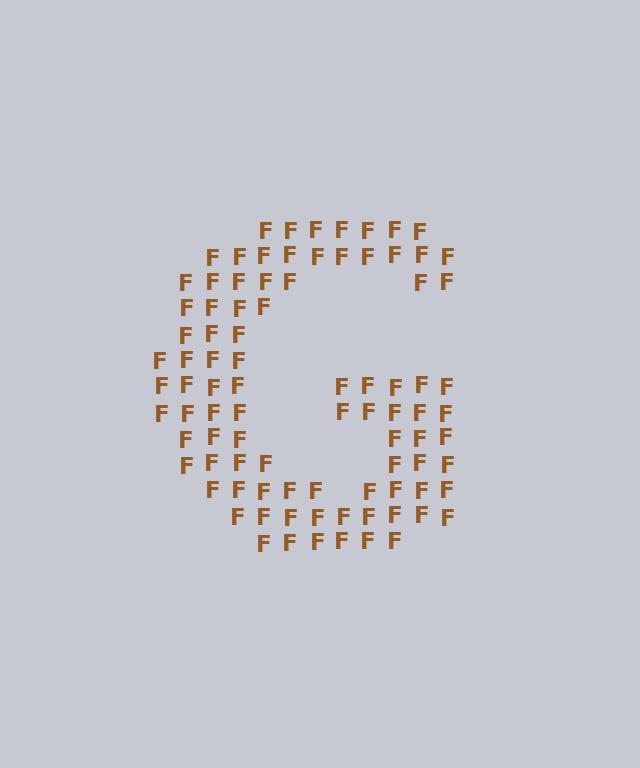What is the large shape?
The large shape is the letter G.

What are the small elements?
The small elements are letter F's.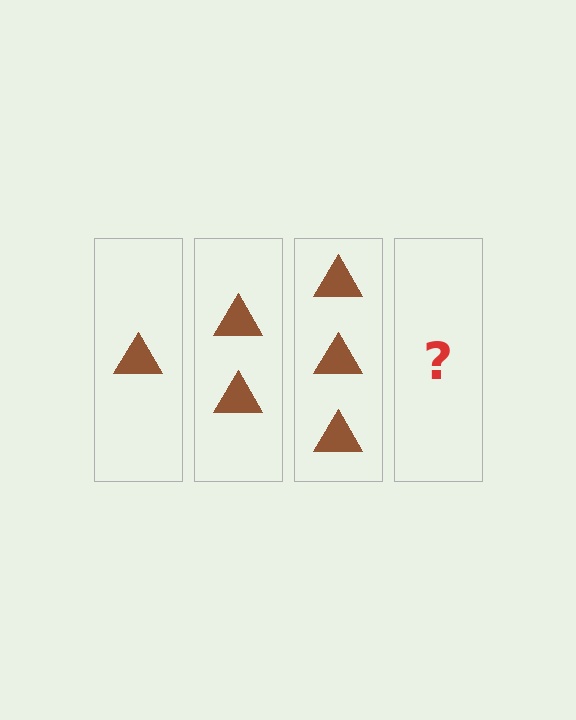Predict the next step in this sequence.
The next step is 4 triangles.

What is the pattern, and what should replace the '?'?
The pattern is that each step adds one more triangle. The '?' should be 4 triangles.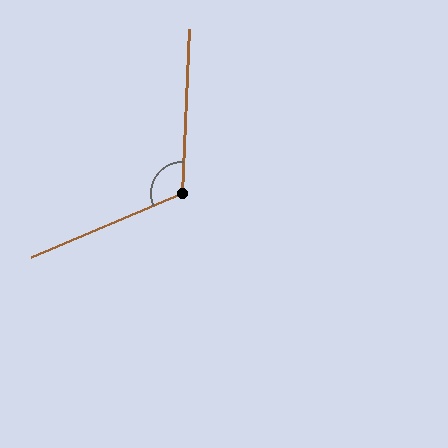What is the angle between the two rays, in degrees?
Approximately 115 degrees.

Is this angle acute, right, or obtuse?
It is obtuse.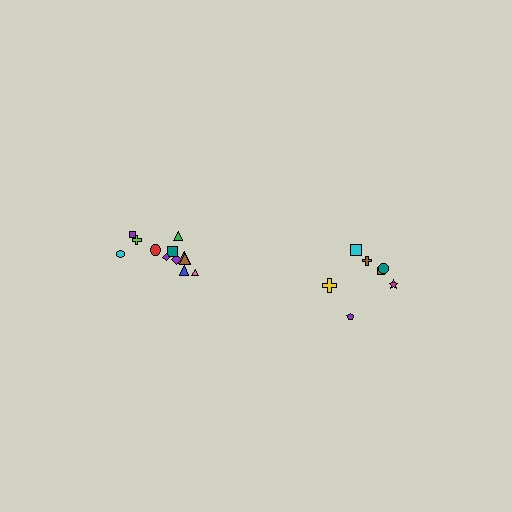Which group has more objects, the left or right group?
The left group.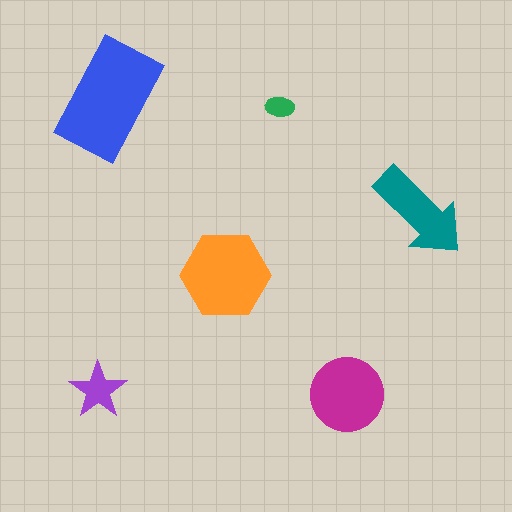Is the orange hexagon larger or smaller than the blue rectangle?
Smaller.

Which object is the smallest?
The green ellipse.